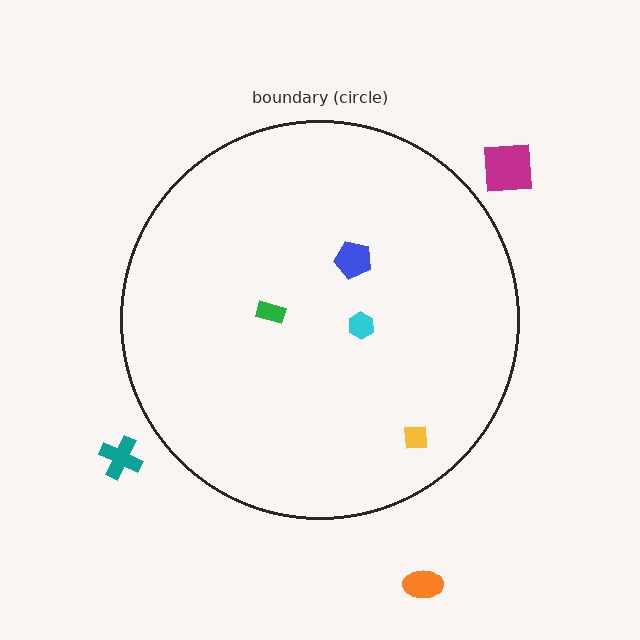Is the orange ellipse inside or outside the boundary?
Outside.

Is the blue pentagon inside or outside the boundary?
Inside.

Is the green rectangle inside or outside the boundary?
Inside.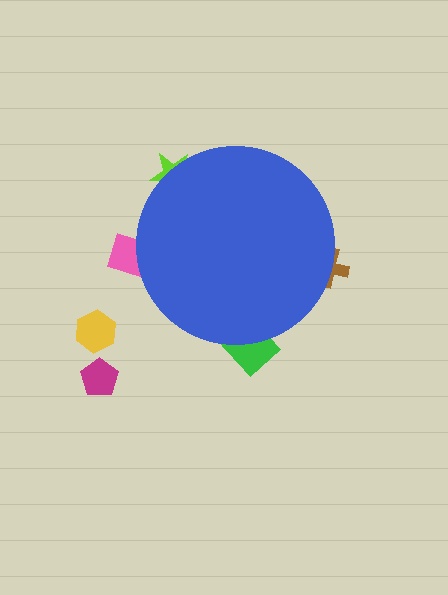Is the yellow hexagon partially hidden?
No, the yellow hexagon is fully visible.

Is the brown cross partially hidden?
Yes, the brown cross is partially hidden behind the blue circle.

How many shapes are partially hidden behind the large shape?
4 shapes are partially hidden.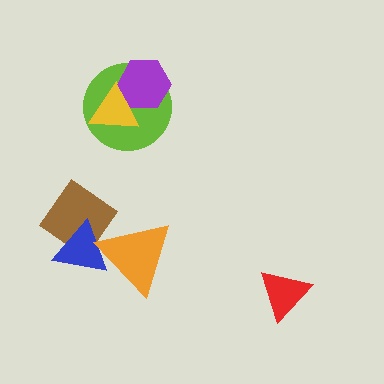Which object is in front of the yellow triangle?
The purple hexagon is in front of the yellow triangle.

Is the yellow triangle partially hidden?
Yes, it is partially covered by another shape.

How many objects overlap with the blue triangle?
2 objects overlap with the blue triangle.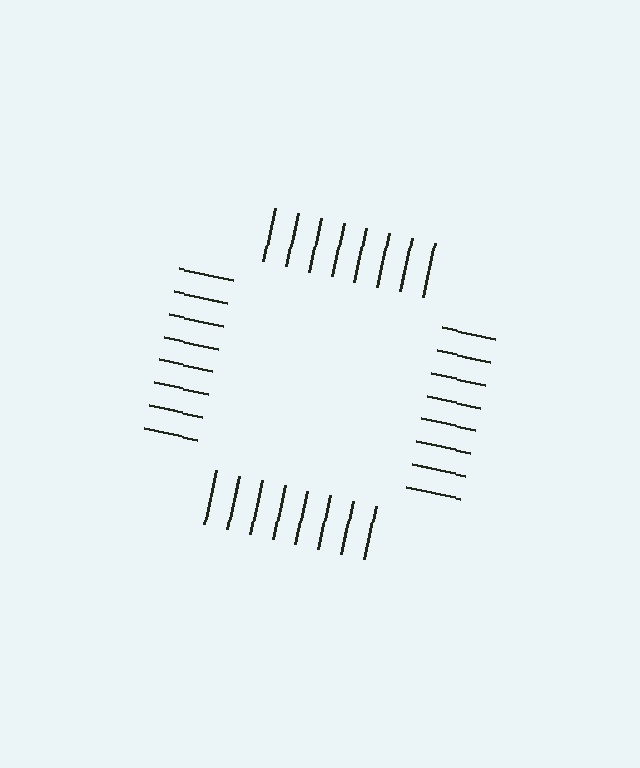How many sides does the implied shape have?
4 sides — the line-ends trace a square.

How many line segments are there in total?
32 — 8 along each of the 4 edges.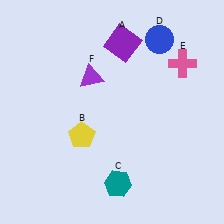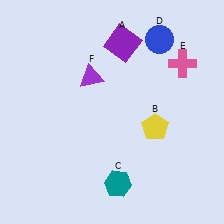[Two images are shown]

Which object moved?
The yellow pentagon (B) moved right.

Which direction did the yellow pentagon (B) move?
The yellow pentagon (B) moved right.